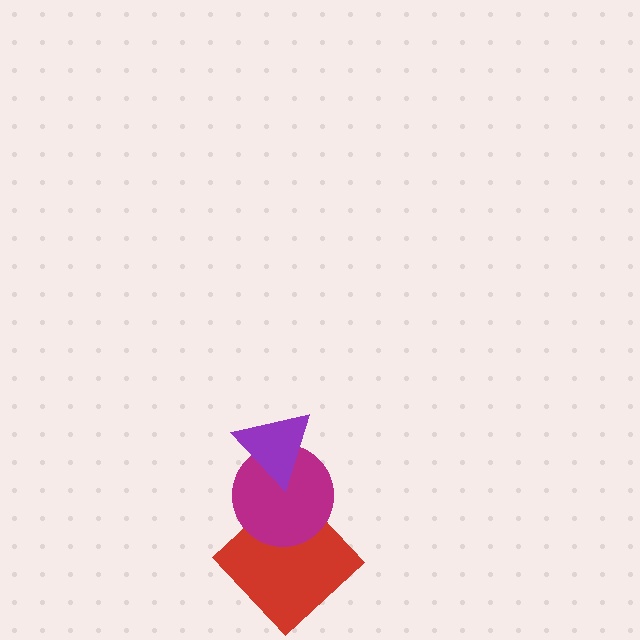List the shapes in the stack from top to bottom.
From top to bottom: the purple triangle, the magenta circle, the red diamond.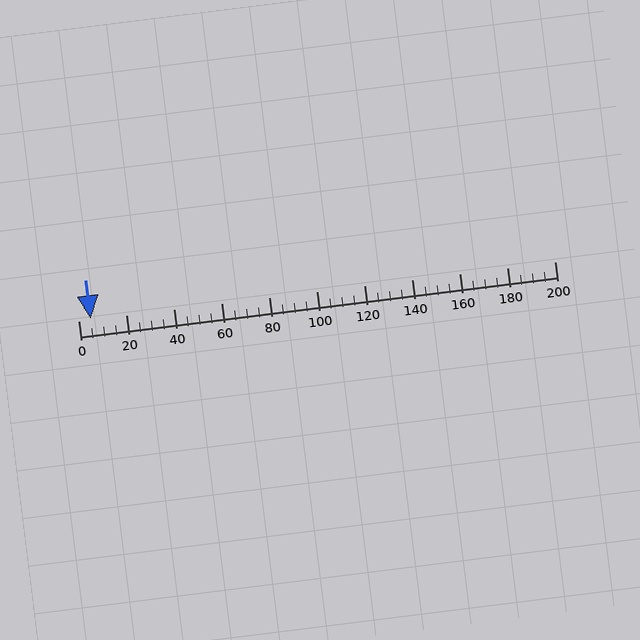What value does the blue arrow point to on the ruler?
The blue arrow points to approximately 5.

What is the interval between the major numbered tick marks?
The major tick marks are spaced 20 units apart.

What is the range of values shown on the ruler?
The ruler shows values from 0 to 200.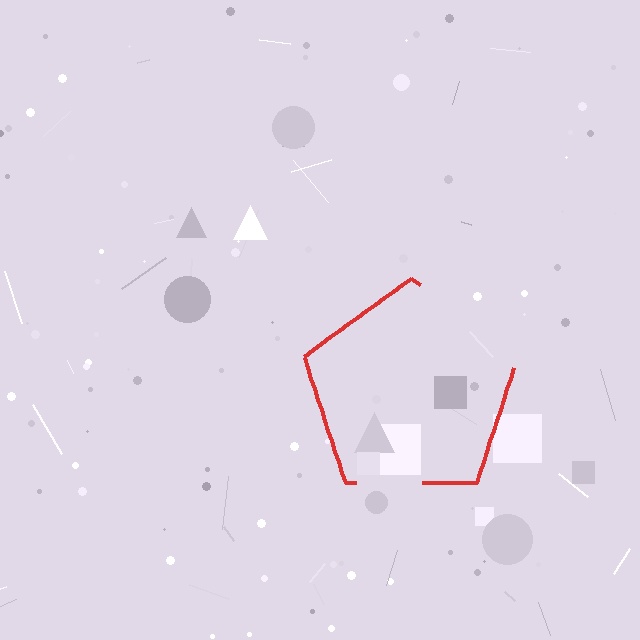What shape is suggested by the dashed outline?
The dashed outline suggests a pentagon.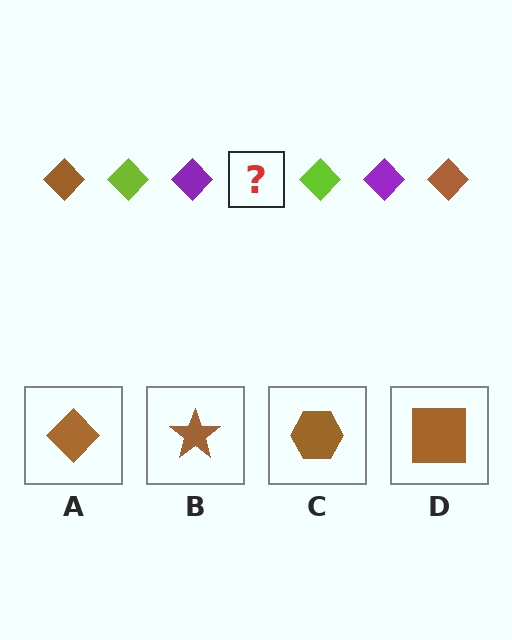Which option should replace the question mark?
Option A.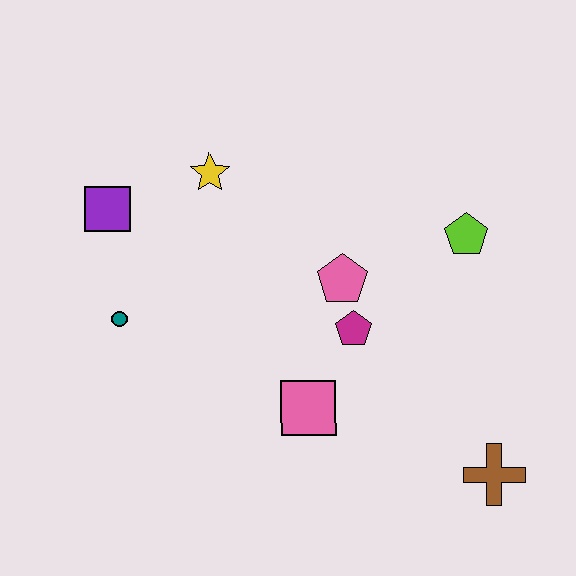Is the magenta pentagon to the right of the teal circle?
Yes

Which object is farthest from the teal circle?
The brown cross is farthest from the teal circle.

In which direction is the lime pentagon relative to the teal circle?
The lime pentagon is to the right of the teal circle.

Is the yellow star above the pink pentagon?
Yes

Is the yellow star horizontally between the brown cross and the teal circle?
Yes